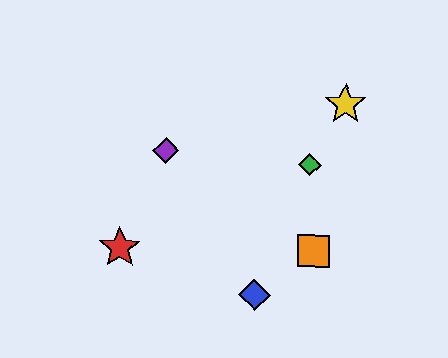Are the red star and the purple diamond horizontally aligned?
No, the red star is at y≈248 and the purple diamond is at y≈150.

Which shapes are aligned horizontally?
The red star, the orange square are aligned horizontally.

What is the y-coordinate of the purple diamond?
The purple diamond is at y≈150.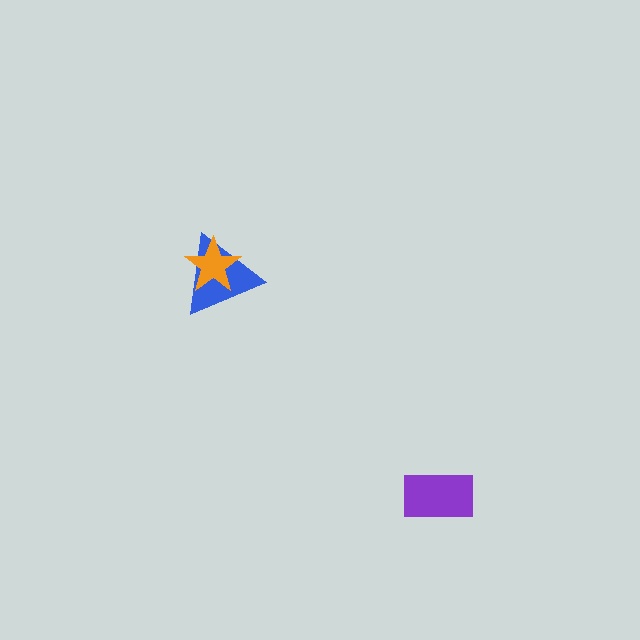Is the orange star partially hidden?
No, no other shape covers it.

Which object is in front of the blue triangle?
The orange star is in front of the blue triangle.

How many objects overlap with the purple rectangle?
0 objects overlap with the purple rectangle.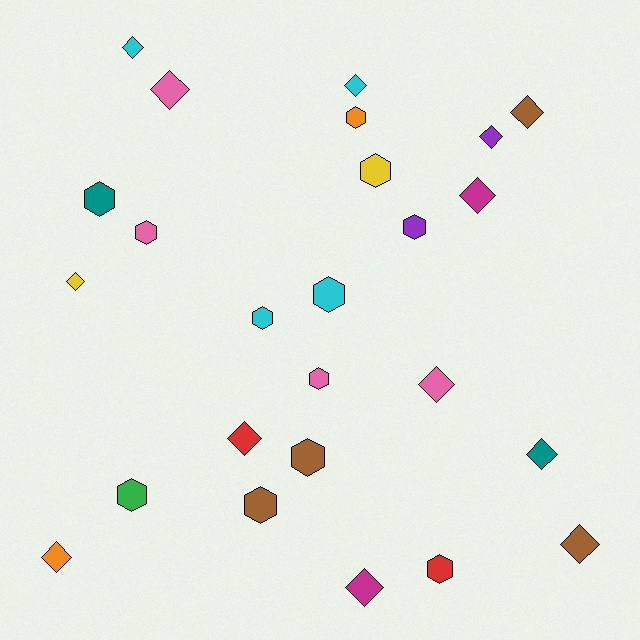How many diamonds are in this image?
There are 13 diamonds.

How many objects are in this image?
There are 25 objects.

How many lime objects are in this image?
There are no lime objects.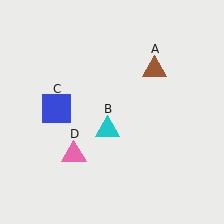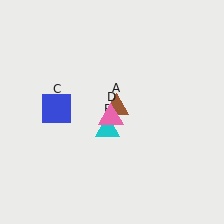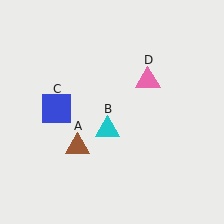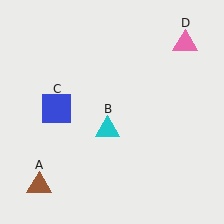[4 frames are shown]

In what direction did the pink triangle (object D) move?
The pink triangle (object D) moved up and to the right.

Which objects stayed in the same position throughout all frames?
Cyan triangle (object B) and blue square (object C) remained stationary.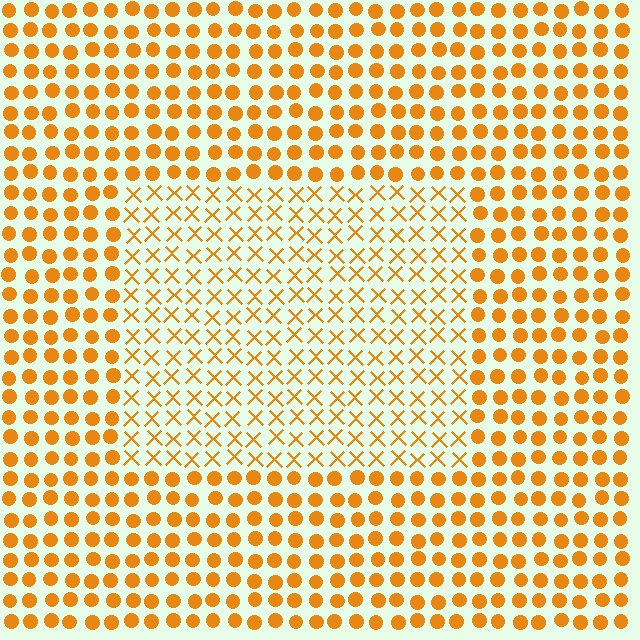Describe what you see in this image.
The image is filled with small orange elements arranged in a uniform grid. A rectangle-shaped region contains X marks, while the surrounding area contains circles. The boundary is defined purely by the change in element shape.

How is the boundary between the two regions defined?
The boundary is defined by a change in element shape: X marks inside vs. circles outside. All elements share the same color and spacing.